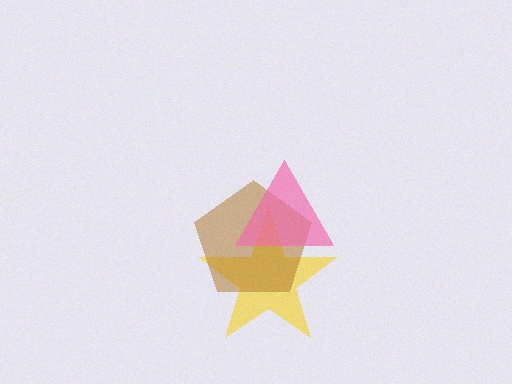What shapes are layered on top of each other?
The layered shapes are: a yellow star, a brown pentagon, a pink triangle.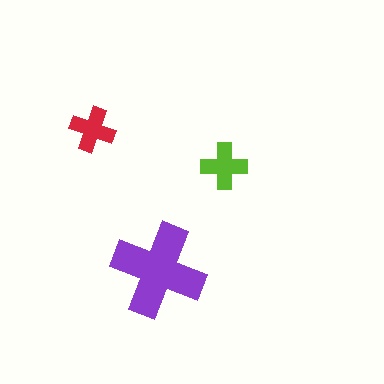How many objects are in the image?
There are 3 objects in the image.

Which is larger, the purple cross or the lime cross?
The purple one.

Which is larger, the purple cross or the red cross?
The purple one.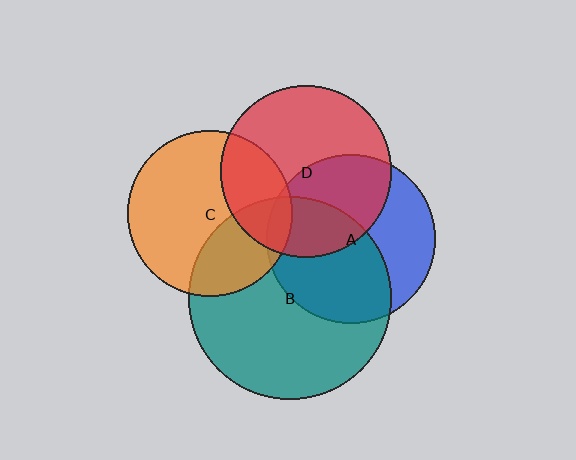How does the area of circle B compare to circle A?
Approximately 1.4 times.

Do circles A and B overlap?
Yes.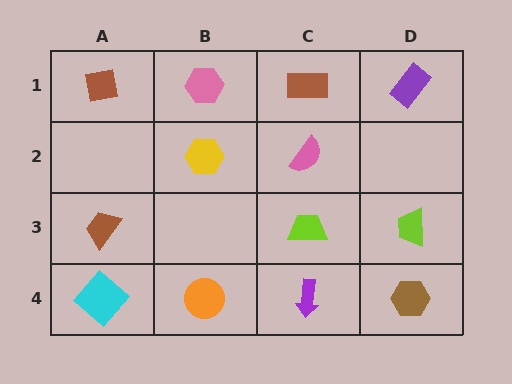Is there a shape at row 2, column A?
No, that cell is empty.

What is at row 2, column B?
A yellow hexagon.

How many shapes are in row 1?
4 shapes.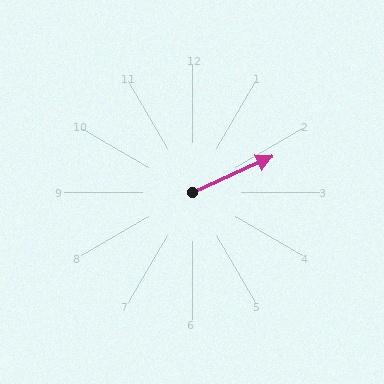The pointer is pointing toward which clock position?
Roughly 2 o'clock.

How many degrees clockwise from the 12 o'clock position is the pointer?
Approximately 66 degrees.